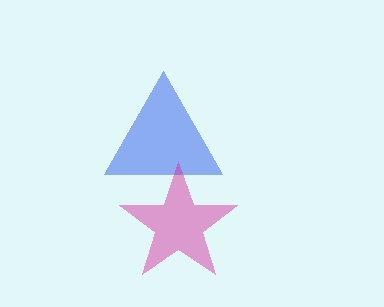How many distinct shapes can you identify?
There are 2 distinct shapes: a blue triangle, a magenta star.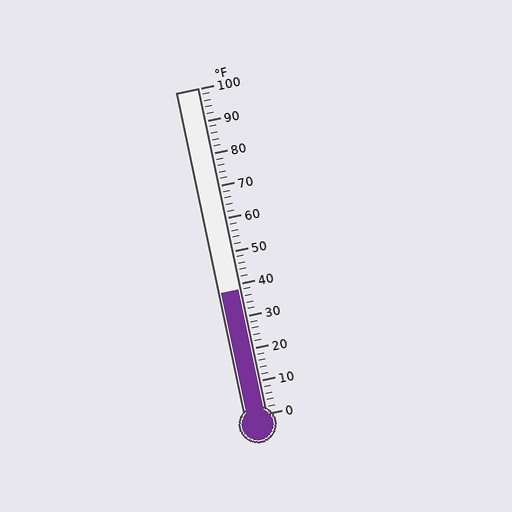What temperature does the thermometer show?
The thermometer shows approximately 38°F.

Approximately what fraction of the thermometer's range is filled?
The thermometer is filled to approximately 40% of its range.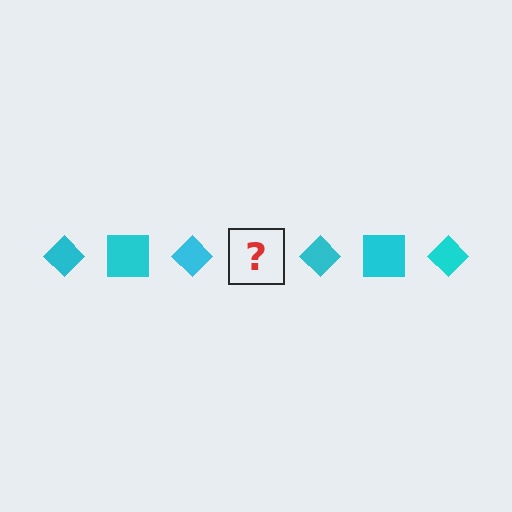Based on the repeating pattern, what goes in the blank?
The blank should be a cyan square.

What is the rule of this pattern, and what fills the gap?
The rule is that the pattern cycles through diamond, square shapes in cyan. The gap should be filled with a cyan square.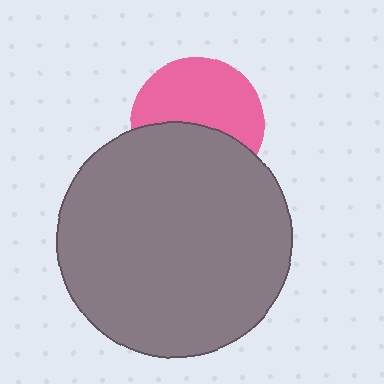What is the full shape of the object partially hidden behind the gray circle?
The partially hidden object is a pink circle.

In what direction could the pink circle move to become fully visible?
The pink circle could move up. That would shift it out from behind the gray circle entirely.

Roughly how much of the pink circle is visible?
About half of it is visible (roughly 56%).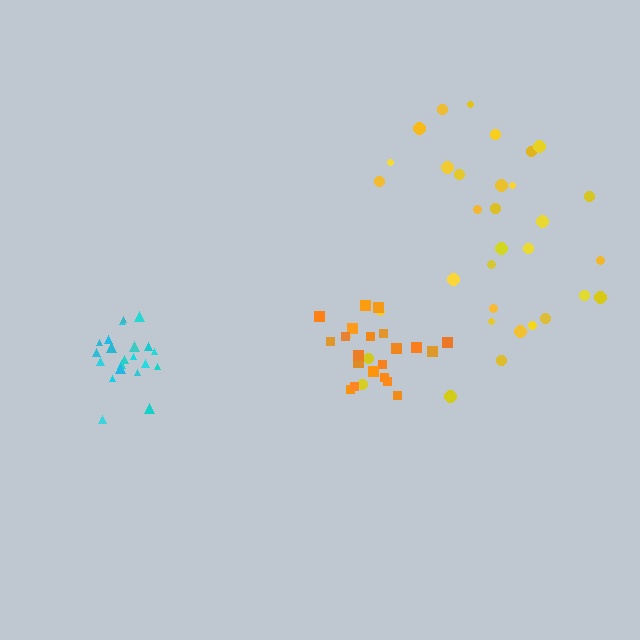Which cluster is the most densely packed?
Cyan.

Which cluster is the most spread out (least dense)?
Yellow.